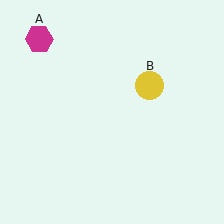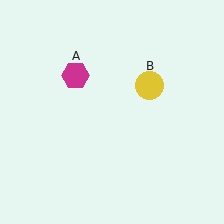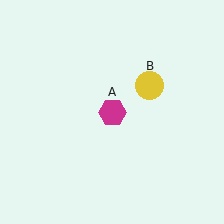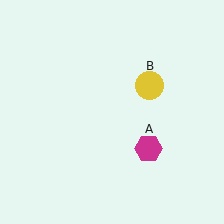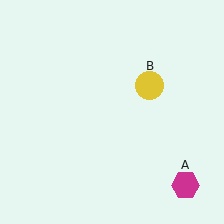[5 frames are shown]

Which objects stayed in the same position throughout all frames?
Yellow circle (object B) remained stationary.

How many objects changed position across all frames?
1 object changed position: magenta hexagon (object A).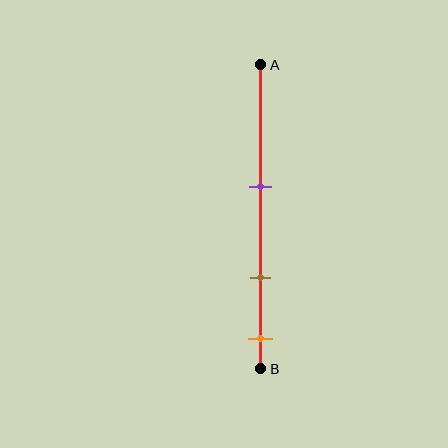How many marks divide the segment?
There are 3 marks dividing the segment.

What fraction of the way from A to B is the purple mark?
The purple mark is approximately 40% (0.4) of the way from A to B.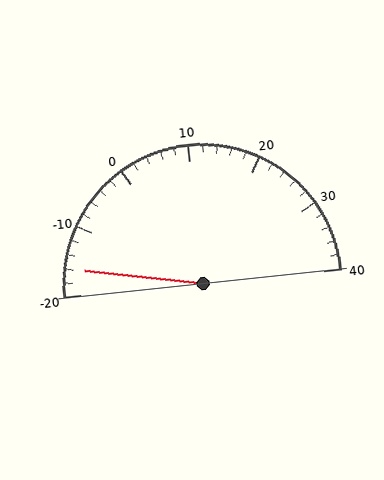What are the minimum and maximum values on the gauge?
The gauge ranges from -20 to 40.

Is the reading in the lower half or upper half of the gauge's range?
The reading is in the lower half of the range (-20 to 40).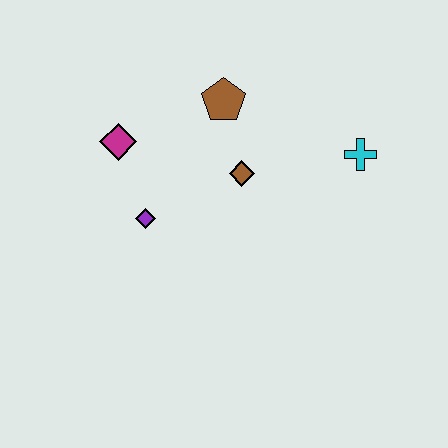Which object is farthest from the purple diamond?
The cyan cross is farthest from the purple diamond.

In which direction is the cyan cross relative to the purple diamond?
The cyan cross is to the right of the purple diamond.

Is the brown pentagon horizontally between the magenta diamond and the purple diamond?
No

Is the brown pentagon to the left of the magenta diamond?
No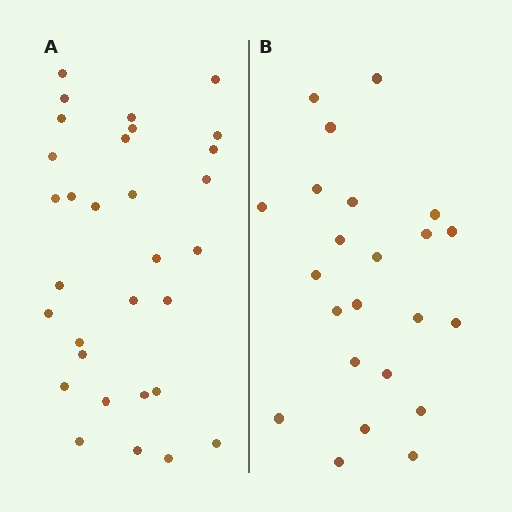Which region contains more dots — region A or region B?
Region A (the left region) has more dots.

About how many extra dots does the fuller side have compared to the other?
Region A has roughly 8 or so more dots than region B.